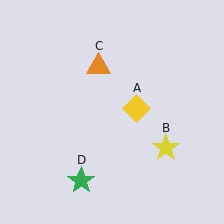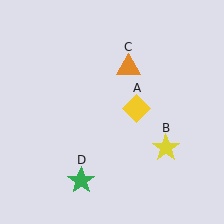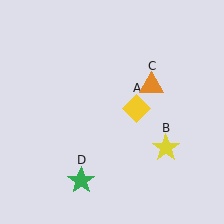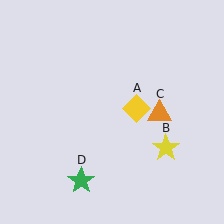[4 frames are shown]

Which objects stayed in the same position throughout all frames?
Yellow diamond (object A) and yellow star (object B) and green star (object D) remained stationary.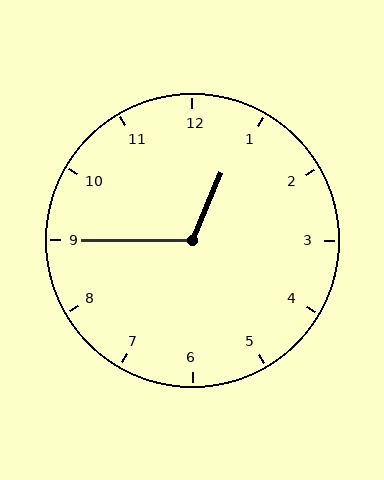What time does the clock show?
12:45.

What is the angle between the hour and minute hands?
Approximately 112 degrees.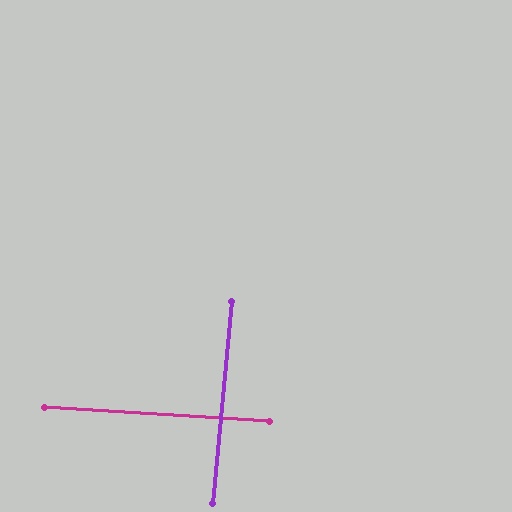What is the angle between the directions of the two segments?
Approximately 88 degrees.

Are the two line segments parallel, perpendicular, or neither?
Perpendicular — they meet at approximately 88°.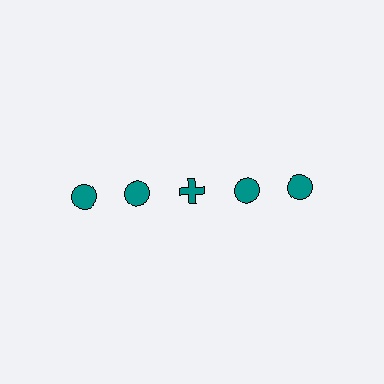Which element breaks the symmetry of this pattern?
The teal cross in the top row, center column breaks the symmetry. All other shapes are teal circles.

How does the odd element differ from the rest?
It has a different shape: cross instead of circle.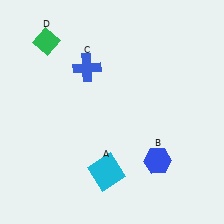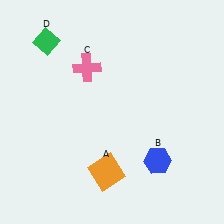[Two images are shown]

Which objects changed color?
A changed from cyan to orange. C changed from blue to pink.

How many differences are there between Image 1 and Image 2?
There are 2 differences between the two images.